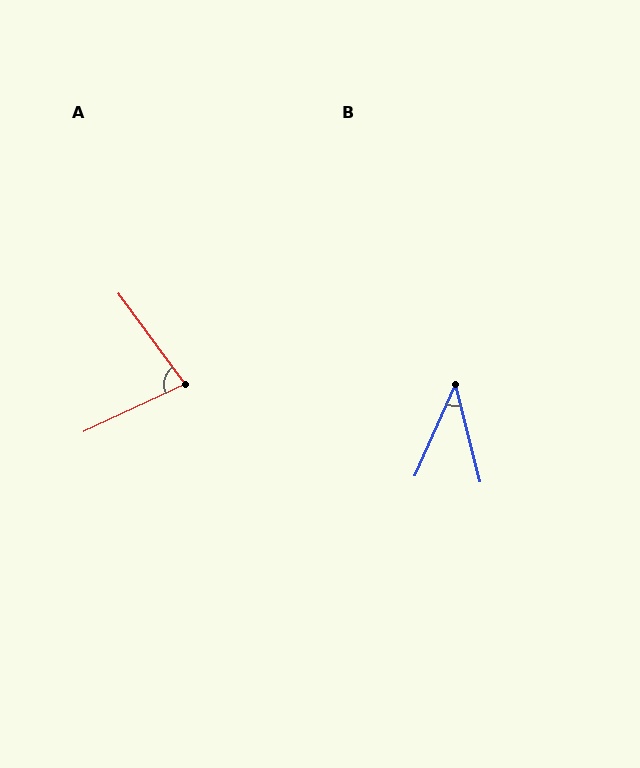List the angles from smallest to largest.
B (38°), A (79°).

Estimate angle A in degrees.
Approximately 79 degrees.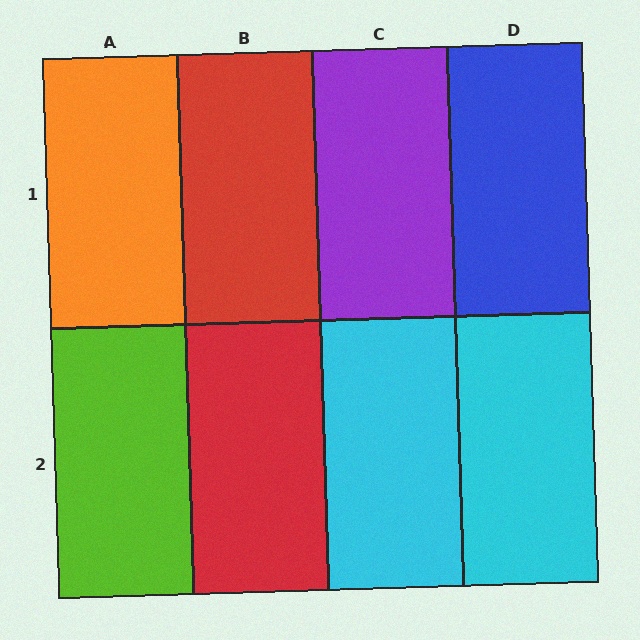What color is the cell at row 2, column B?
Red.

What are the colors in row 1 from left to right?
Orange, red, purple, blue.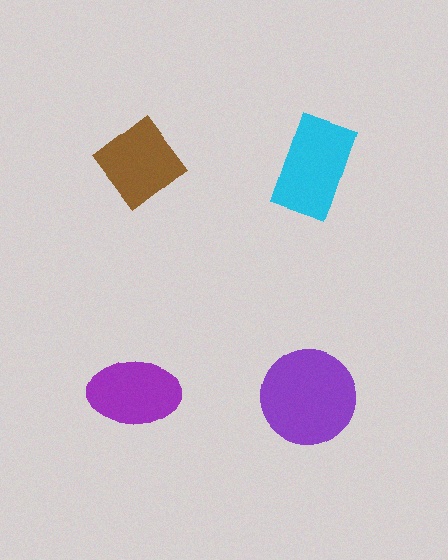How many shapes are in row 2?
2 shapes.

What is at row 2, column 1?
A purple ellipse.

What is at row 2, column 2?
A purple circle.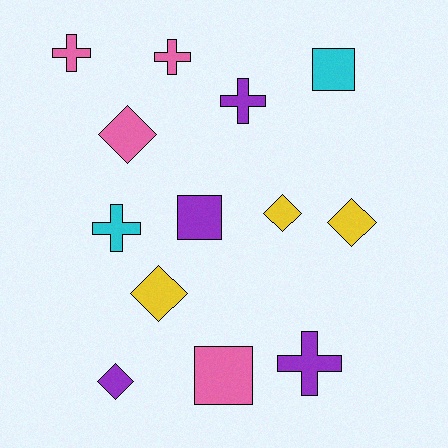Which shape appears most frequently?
Diamond, with 5 objects.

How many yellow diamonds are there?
There are 3 yellow diamonds.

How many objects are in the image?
There are 13 objects.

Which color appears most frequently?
Pink, with 4 objects.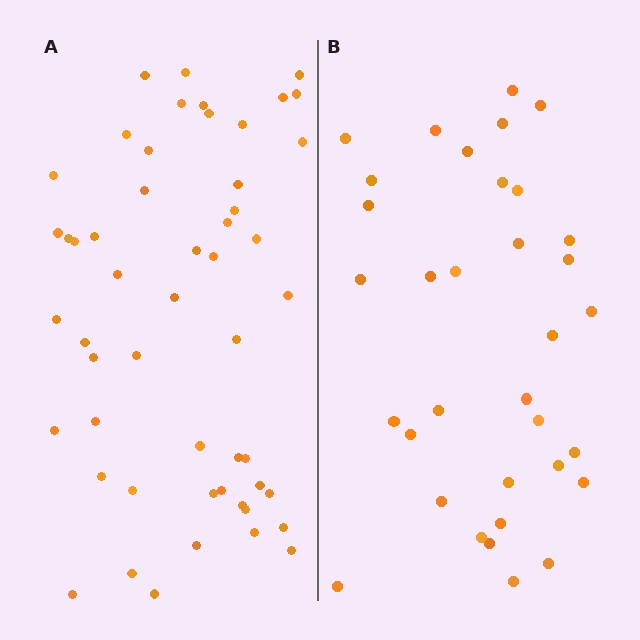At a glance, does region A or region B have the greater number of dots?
Region A (the left region) has more dots.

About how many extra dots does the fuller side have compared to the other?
Region A has approximately 20 more dots than region B.